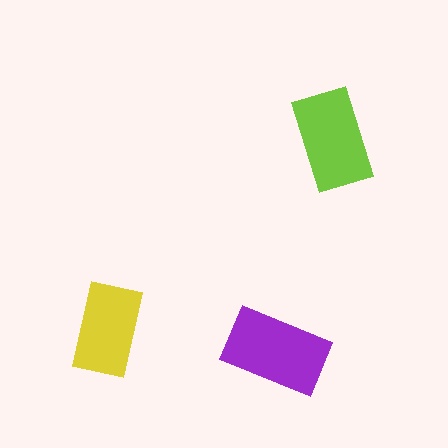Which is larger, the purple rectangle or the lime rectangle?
The purple one.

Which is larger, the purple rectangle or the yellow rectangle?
The purple one.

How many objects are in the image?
There are 3 objects in the image.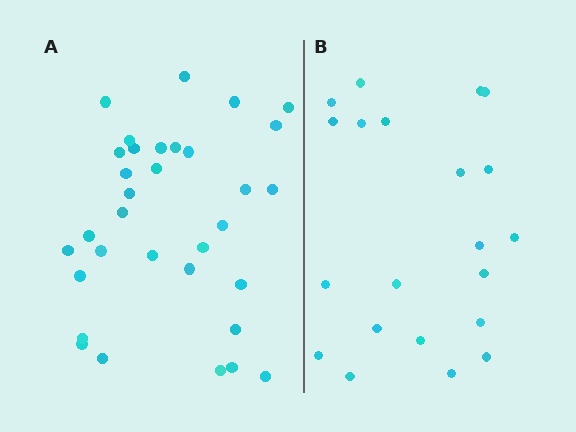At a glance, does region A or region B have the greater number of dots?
Region A (the left region) has more dots.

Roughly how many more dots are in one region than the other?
Region A has roughly 12 or so more dots than region B.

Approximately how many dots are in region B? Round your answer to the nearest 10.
About 20 dots. (The exact count is 21, which rounds to 20.)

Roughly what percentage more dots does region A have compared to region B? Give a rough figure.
About 55% more.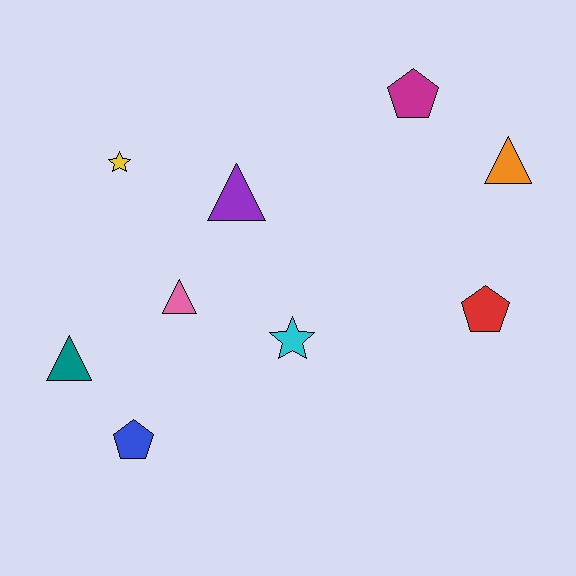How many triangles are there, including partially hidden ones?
There are 4 triangles.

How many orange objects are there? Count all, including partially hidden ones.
There is 1 orange object.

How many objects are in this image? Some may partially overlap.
There are 9 objects.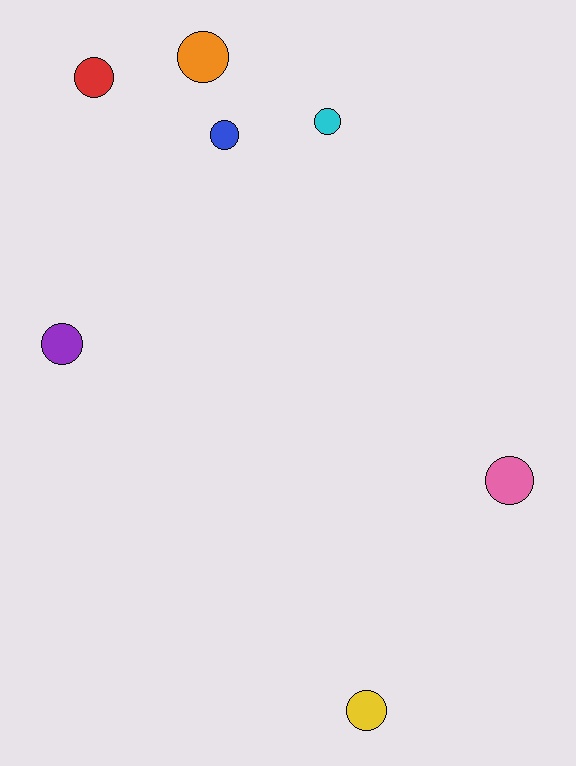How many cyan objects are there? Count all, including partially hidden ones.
There is 1 cyan object.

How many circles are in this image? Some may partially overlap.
There are 7 circles.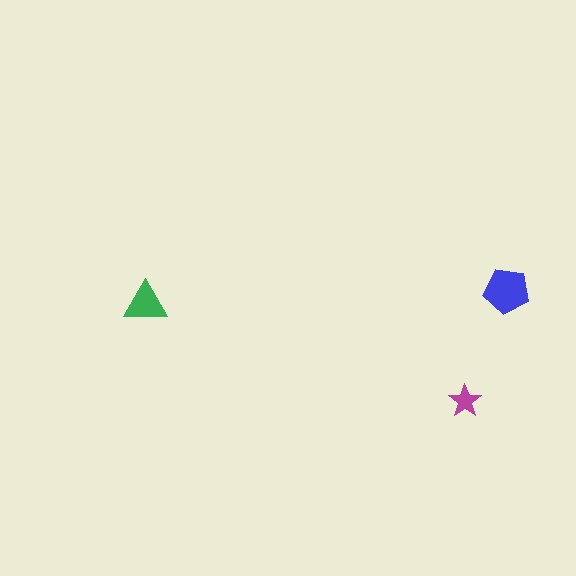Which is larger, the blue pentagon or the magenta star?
The blue pentagon.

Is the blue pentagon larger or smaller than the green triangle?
Larger.